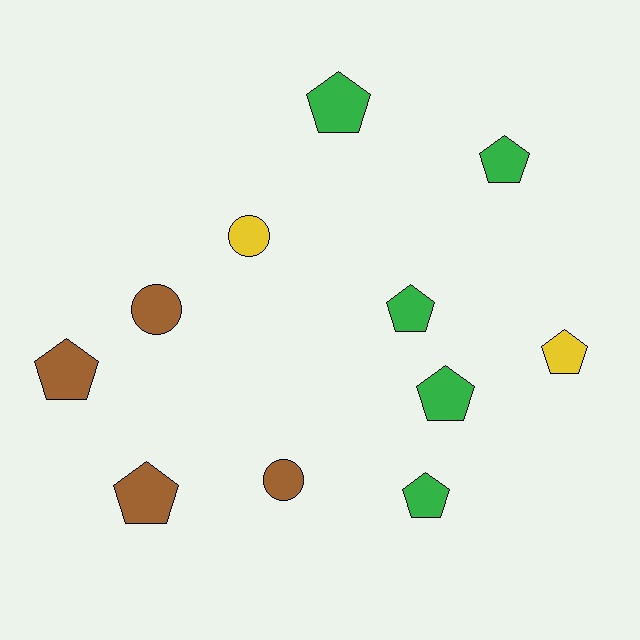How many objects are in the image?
There are 11 objects.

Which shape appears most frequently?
Pentagon, with 8 objects.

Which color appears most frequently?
Green, with 5 objects.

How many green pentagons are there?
There are 5 green pentagons.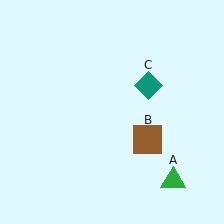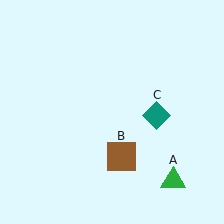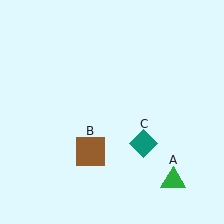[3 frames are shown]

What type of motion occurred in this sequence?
The brown square (object B), teal diamond (object C) rotated clockwise around the center of the scene.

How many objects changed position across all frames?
2 objects changed position: brown square (object B), teal diamond (object C).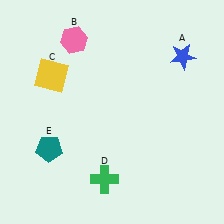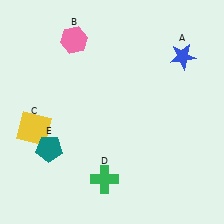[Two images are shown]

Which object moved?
The yellow square (C) moved down.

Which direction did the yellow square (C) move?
The yellow square (C) moved down.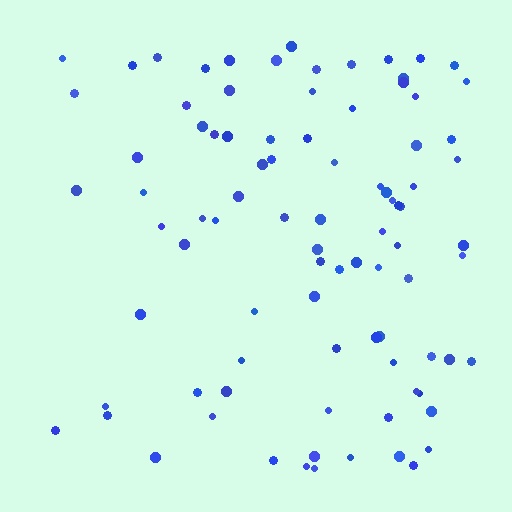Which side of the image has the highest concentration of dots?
The right.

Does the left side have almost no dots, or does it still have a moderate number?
Still a moderate number, just noticeably fewer than the right.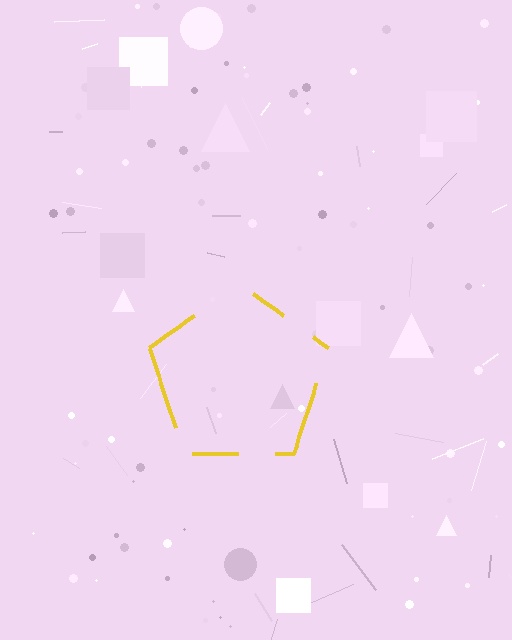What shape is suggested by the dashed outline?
The dashed outline suggests a pentagon.